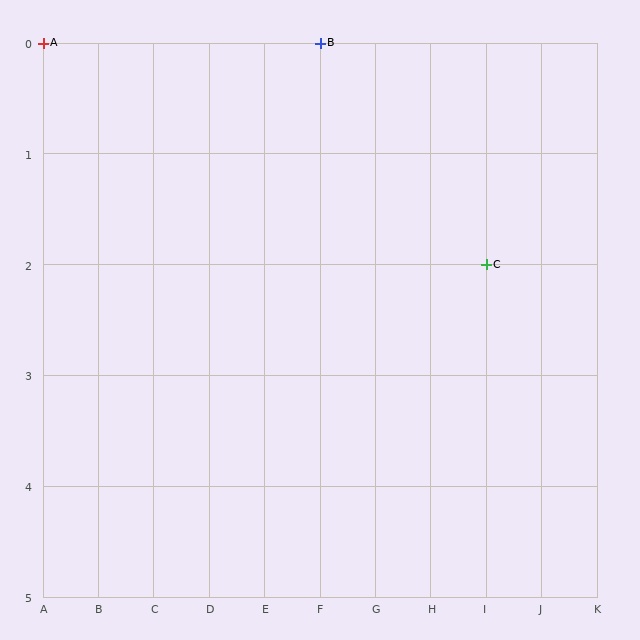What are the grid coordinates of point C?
Point C is at grid coordinates (I, 2).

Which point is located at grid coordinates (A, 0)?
Point A is at (A, 0).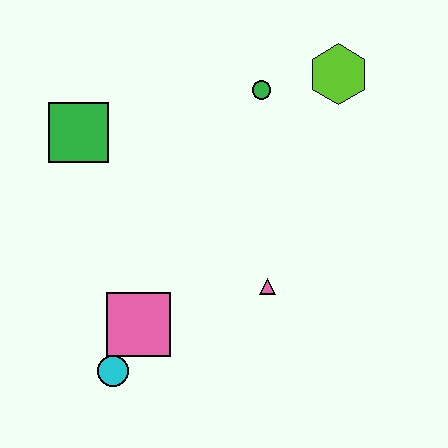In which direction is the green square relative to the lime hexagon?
The green square is to the left of the lime hexagon.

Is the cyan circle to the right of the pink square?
No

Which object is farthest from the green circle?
The cyan circle is farthest from the green circle.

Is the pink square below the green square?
Yes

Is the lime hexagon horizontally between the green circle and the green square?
No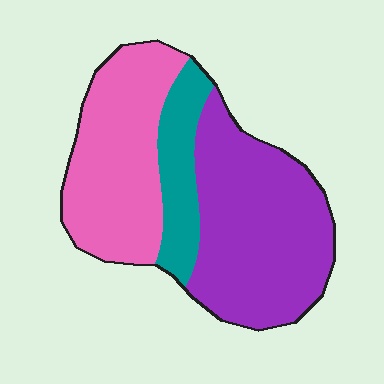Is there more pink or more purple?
Purple.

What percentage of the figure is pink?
Pink takes up about three eighths (3/8) of the figure.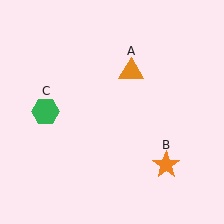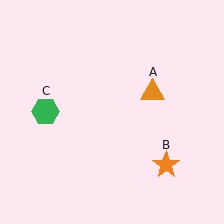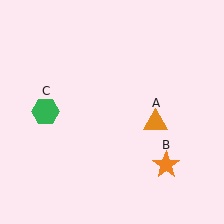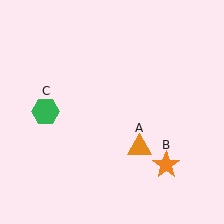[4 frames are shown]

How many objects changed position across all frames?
1 object changed position: orange triangle (object A).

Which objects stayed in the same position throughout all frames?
Orange star (object B) and green hexagon (object C) remained stationary.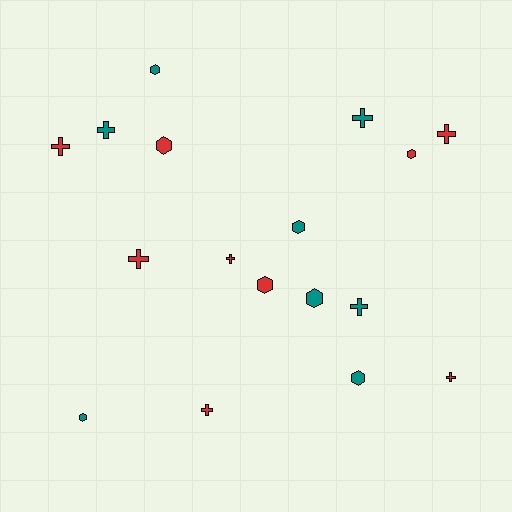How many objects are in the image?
There are 17 objects.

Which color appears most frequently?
Red, with 9 objects.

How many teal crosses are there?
There are 3 teal crosses.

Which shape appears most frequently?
Cross, with 9 objects.